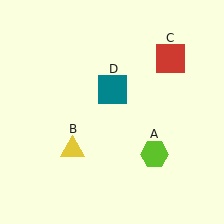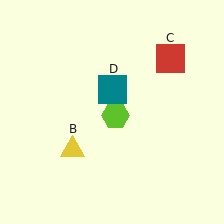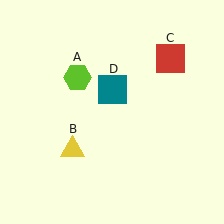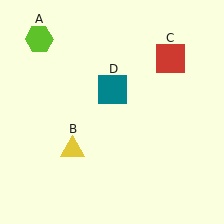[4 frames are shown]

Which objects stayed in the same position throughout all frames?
Yellow triangle (object B) and red square (object C) and teal square (object D) remained stationary.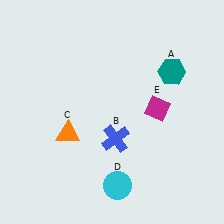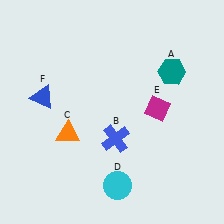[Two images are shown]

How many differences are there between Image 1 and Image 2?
There is 1 difference between the two images.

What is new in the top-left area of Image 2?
A blue triangle (F) was added in the top-left area of Image 2.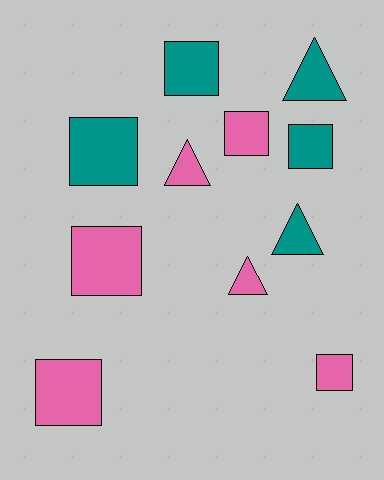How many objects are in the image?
There are 11 objects.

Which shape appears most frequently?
Square, with 7 objects.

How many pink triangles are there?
There are 2 pink triangles.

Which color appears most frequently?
Pink, with 6 objects.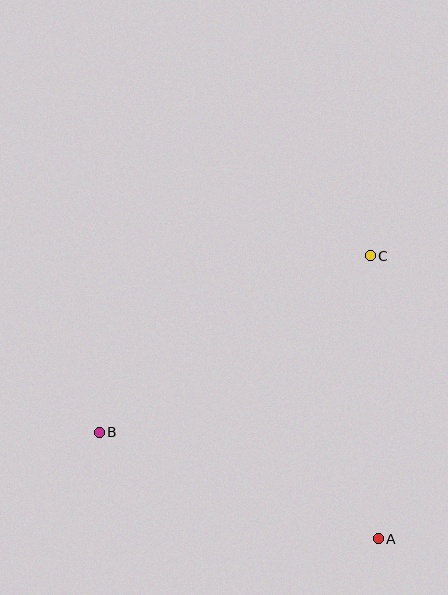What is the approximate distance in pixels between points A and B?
The distance between A and B is approximately 298 pixels.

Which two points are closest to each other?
Points A and C are closest to each other.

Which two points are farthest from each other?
Points B and C are farthest from each other.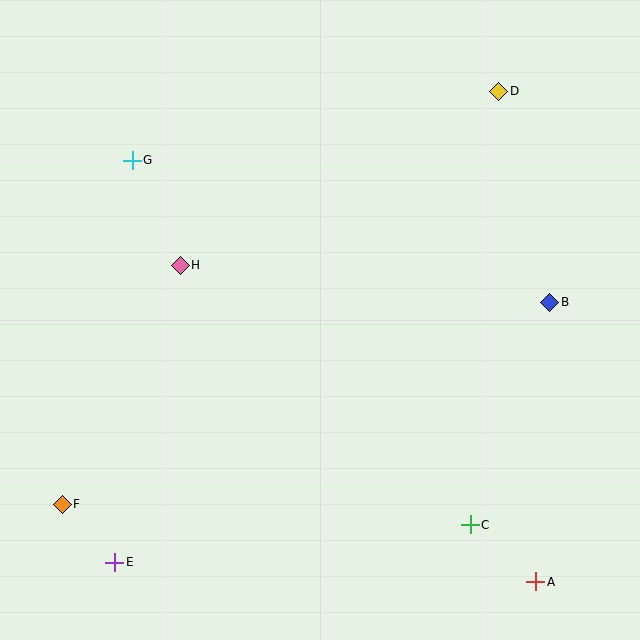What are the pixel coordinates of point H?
Point H is at (180, 265).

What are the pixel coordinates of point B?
Point B is at (550, 302).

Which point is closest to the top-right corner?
Point D is closest to the top-right corner.